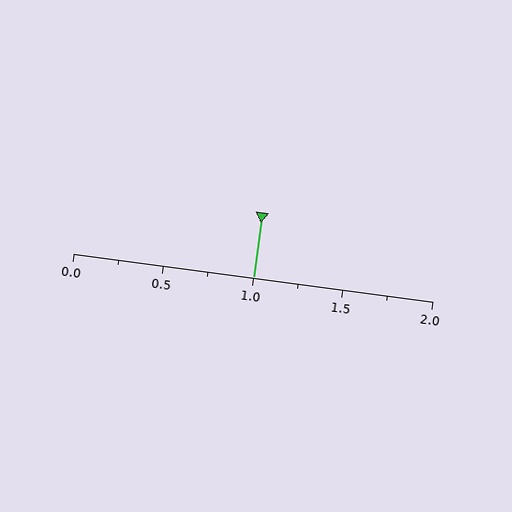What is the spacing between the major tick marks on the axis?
The major ticks are spaced 0.5 apart.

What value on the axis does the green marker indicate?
The marker indicates approximately 1.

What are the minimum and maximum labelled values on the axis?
The axis runs from 0.0 to 2.0.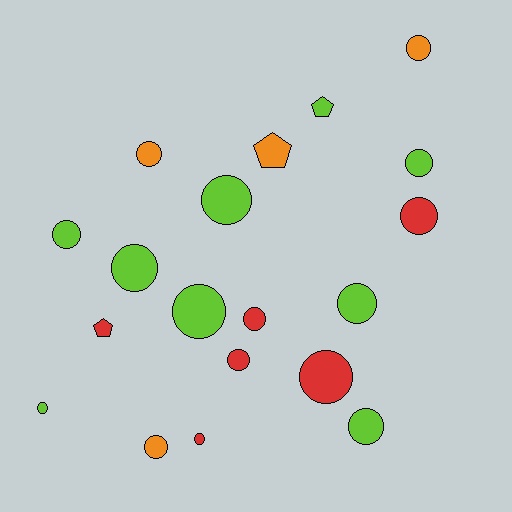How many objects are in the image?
There are 19 objects.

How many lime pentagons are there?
There is 1 lime pentagon.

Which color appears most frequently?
Lime, with 9 objects.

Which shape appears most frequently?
Circle, with 16 objects.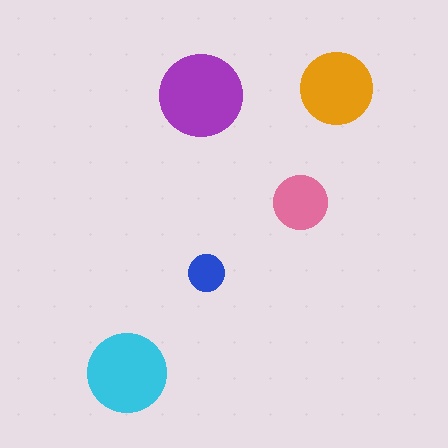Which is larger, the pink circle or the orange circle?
The orange one.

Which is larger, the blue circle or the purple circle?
The purple one.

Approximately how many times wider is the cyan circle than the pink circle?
About 1.5 times wider.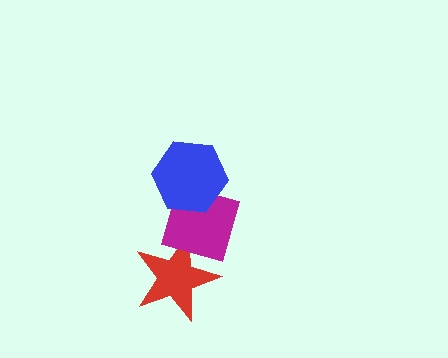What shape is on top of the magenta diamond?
The blue hexagon is on top of the magenta diamond.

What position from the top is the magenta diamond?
The magenta diamond is 2nd from the top.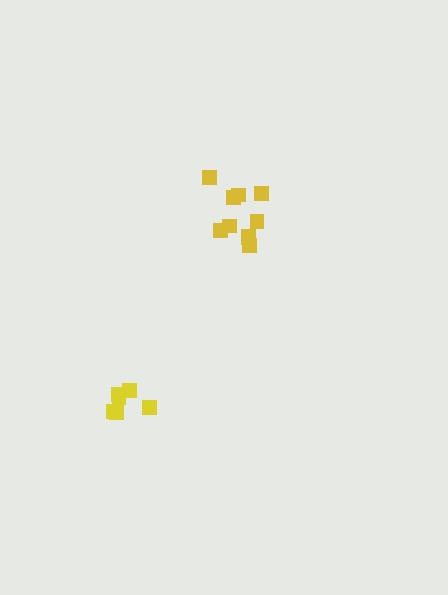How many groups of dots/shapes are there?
There are 2 groups.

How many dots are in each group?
Group 1: 10 dots, Group 2: 6 dots (16 total).